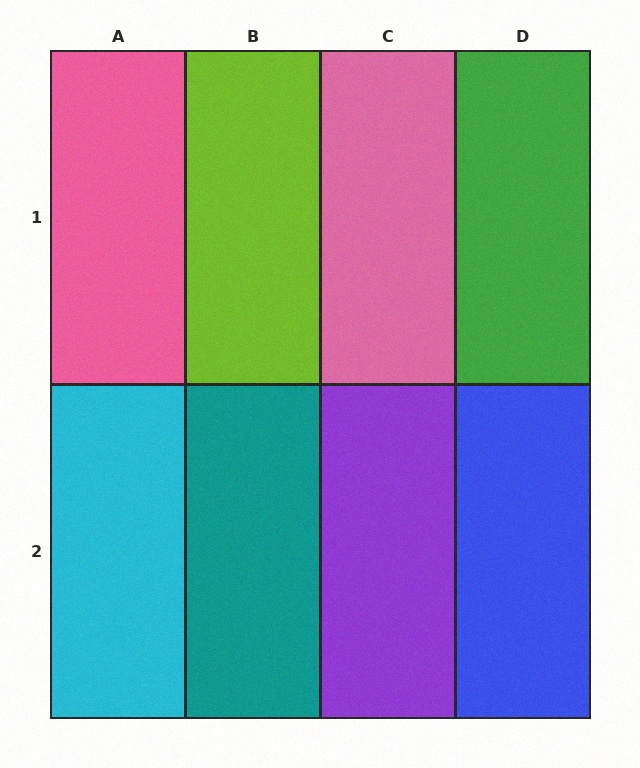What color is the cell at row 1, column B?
Lime.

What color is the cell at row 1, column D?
Green.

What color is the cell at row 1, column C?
Pink.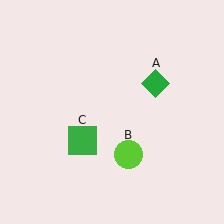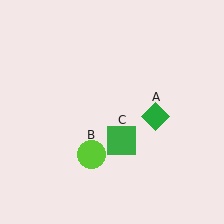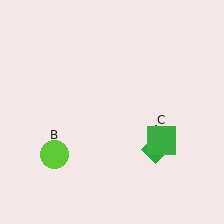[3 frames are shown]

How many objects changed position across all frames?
3 objects changed position: green diamond (object A), lime circle (object B), green square (object C).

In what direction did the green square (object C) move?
The green square (object C) moved right.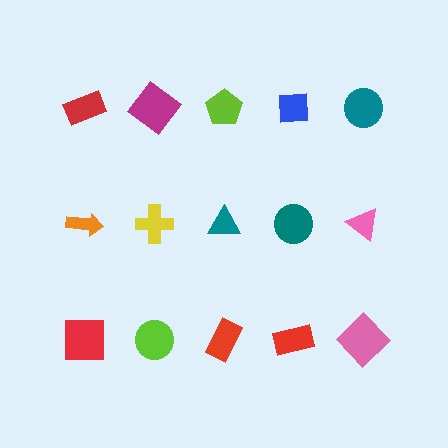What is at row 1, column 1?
A red rectangle.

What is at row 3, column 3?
A red rectangle.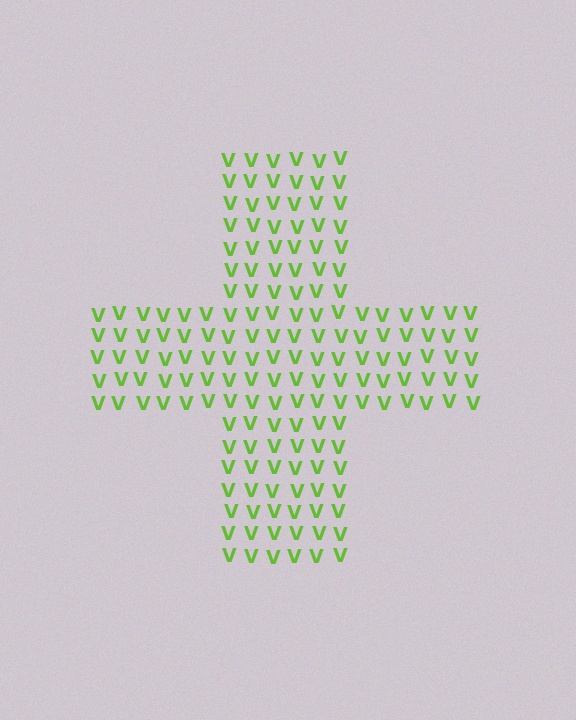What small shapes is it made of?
It is made of small letter V's.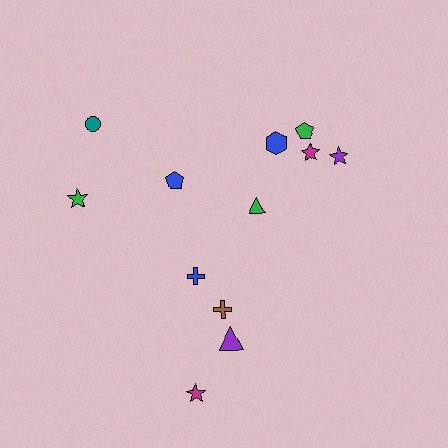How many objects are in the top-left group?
There are 3 objects.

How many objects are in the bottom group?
There are 4 objects.